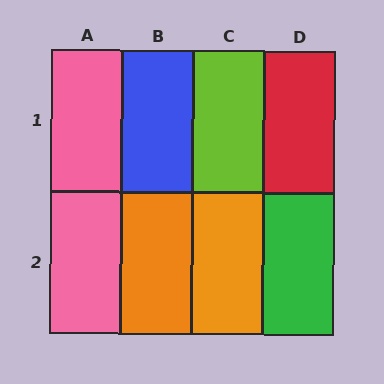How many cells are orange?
2 cells are orange.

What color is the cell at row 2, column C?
Orange.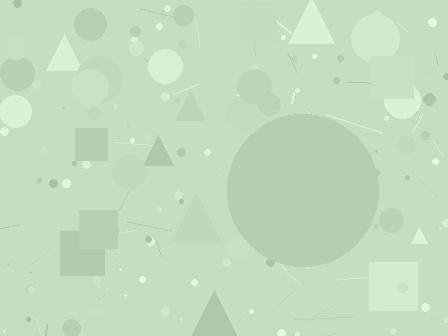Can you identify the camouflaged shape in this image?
The camouflaged shape is a circle.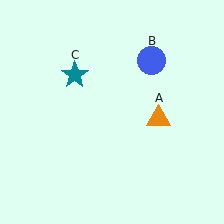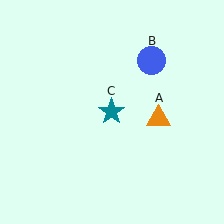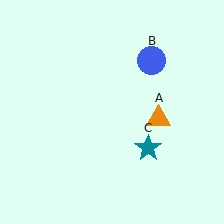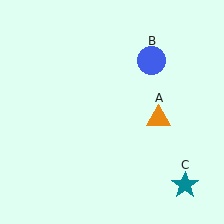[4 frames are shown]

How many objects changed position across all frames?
1 object changed position: teal star (object C).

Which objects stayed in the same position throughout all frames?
Orange triangle (object A) and blue circle (object B) remained stationary.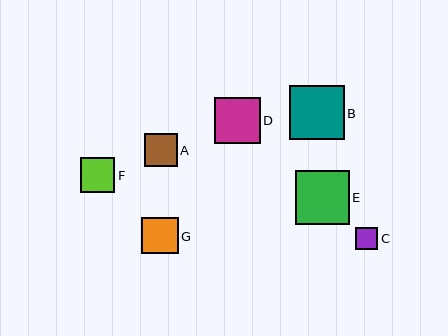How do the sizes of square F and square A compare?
Square F and square A are approximately the same size.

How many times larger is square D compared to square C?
Square D is approximately 2.1 times the size of square C.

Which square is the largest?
Square B is the largest with a size of approximately 55 pixels.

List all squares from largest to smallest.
From largest to smallest: B, E, D, G, F, A, C.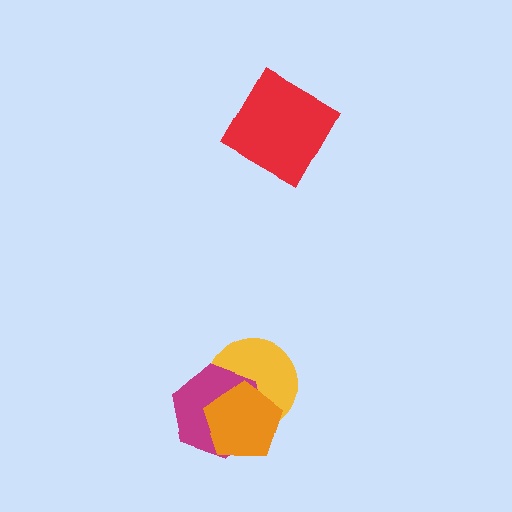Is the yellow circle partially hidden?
Yes, it is partially covered by another shape.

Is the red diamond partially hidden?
No, no other shape covers it.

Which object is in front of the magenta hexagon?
The orange pentagon is in front of the magenta hexagon.